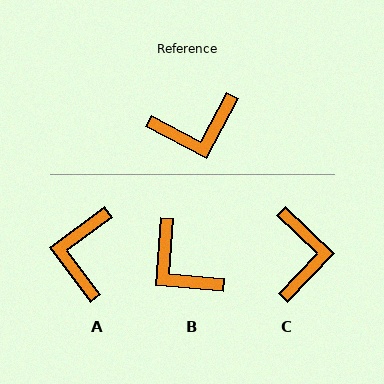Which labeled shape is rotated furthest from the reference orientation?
A, about 115 degrees away.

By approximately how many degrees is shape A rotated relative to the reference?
Approximately 115 degrees clockwise.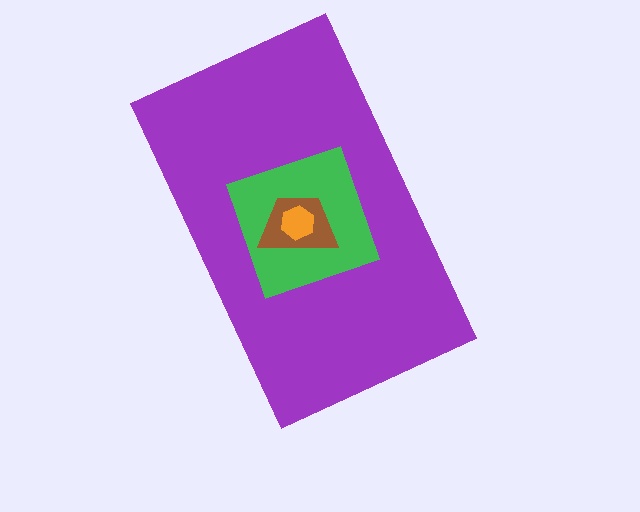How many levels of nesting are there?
4.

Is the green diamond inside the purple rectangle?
Yes.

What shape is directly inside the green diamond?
The brown trapezoid.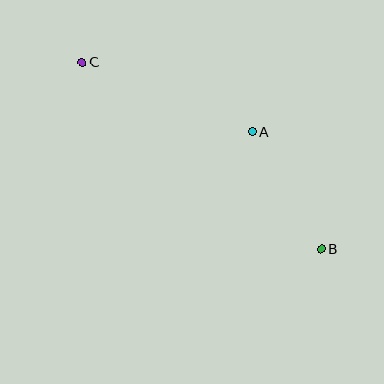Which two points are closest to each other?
Points A and B are closest to each other.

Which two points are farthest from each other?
Points B and C are farthest from each other.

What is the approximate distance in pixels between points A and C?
The distance between A and C is approximately 184 pixels.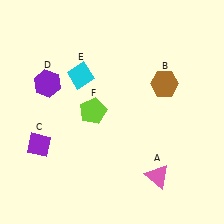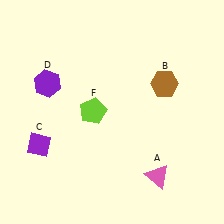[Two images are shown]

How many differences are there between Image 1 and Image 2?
There is 1 difference between the two images.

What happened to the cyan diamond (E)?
The cyan diamond (E) was removed in Image 2. It was in the top-left area of Image 1.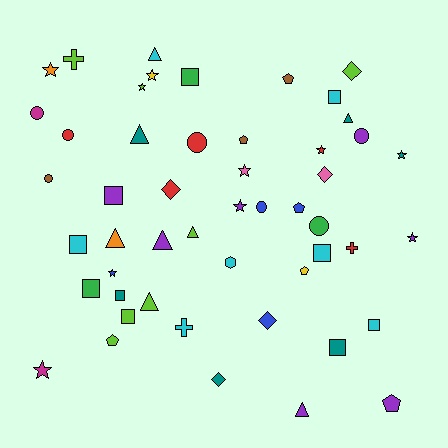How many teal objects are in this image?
There are 6 teal objects.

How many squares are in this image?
There are 10 squares.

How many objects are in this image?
There are 50 objects.